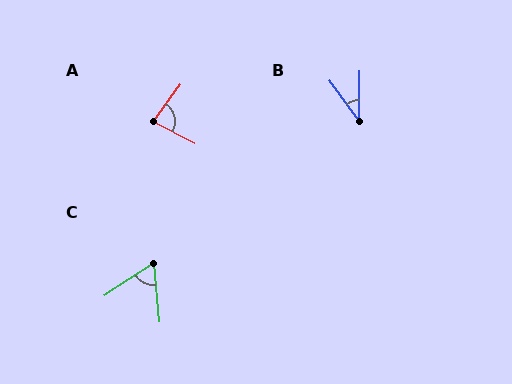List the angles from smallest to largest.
B (37°), C (63°), A (81°).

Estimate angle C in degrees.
Approximately 63 degrees.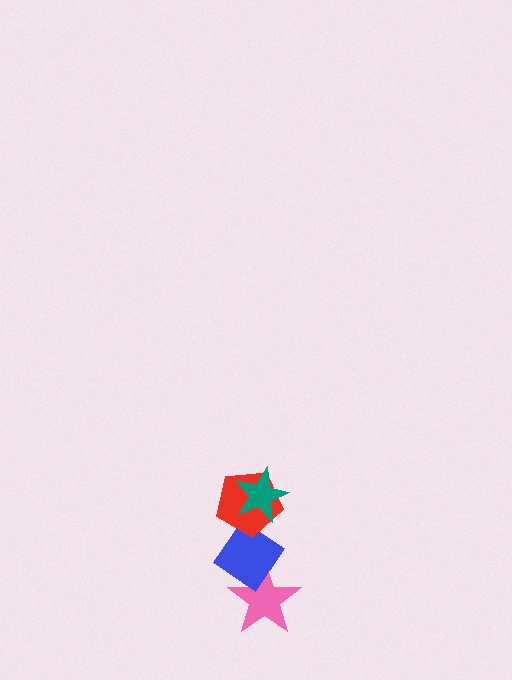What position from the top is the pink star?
The pink star is 4th from the top.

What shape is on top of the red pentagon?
The teal star is on top of the red pentagon.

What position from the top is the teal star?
The teal star is 1st from the top.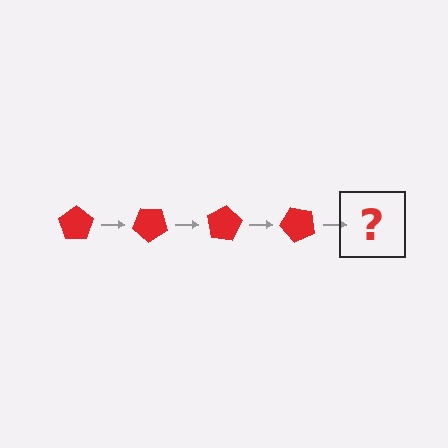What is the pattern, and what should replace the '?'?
The pattern is that the pentagon rotates 40 degrees each step. The '?' should be a red pentagon rotated 160 degrees.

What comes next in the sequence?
The next element should be a red pentagon rotated 160 degrees.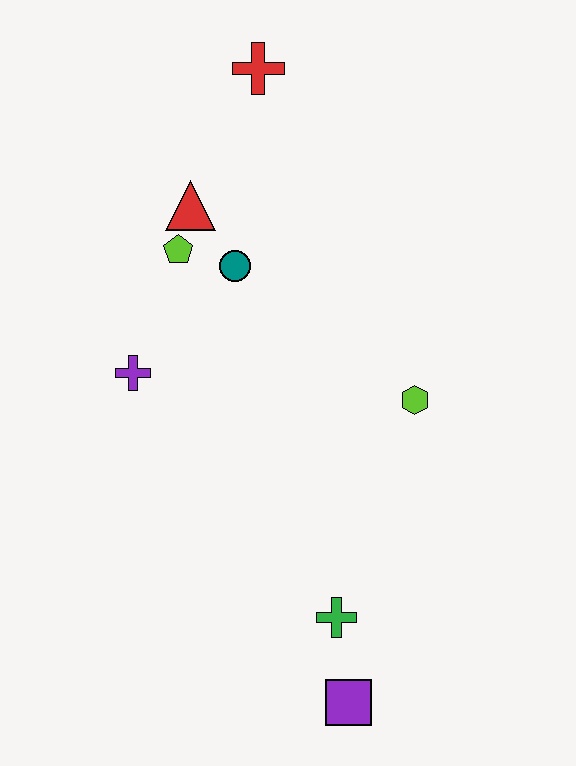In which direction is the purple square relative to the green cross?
The purple square is below the green cross.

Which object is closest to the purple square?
The green cross is closest to the purple square.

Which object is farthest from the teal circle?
The purple square is farthest from the teal circle.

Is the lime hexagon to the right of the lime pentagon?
Yes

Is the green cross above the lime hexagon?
No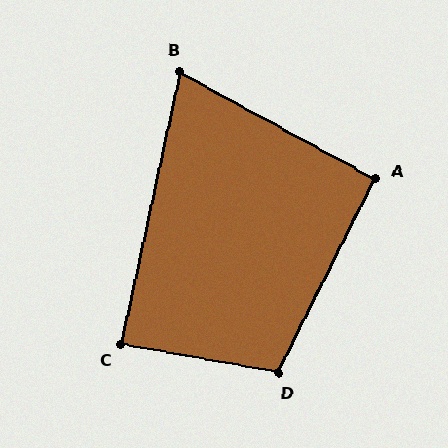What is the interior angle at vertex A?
Approximately 92 degrees (approximately right).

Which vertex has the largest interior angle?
D, at approximately 106 degrees.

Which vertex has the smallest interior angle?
B, at approximately 74 degrees.